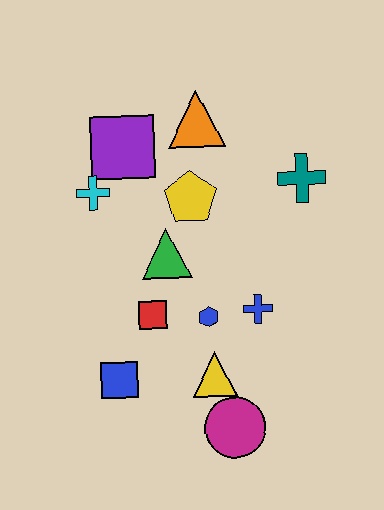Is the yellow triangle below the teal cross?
Yes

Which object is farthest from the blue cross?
The purple square is farthest from the blue cross.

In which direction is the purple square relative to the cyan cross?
The purple square is above the cyan cross.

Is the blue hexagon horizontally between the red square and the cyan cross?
No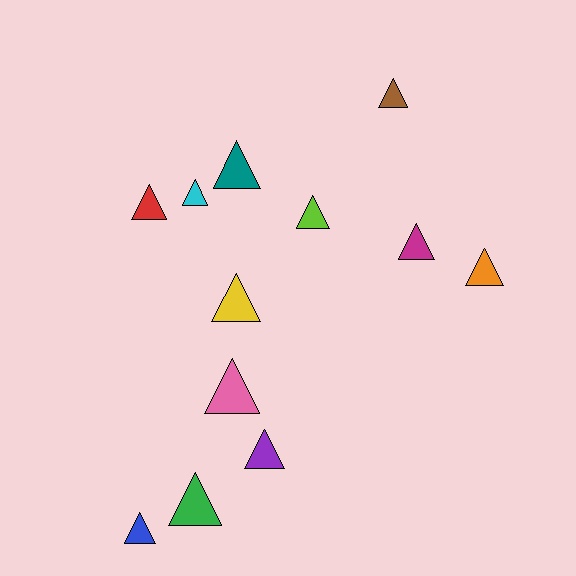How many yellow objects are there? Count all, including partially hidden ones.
There is 1 yellow object.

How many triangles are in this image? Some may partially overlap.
There are 12 triangles.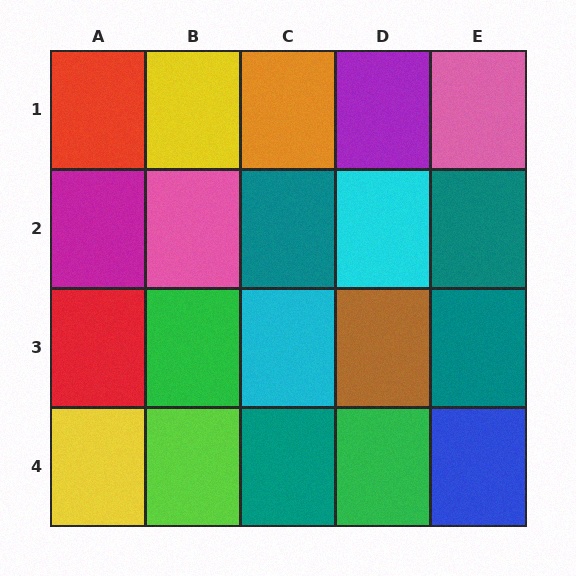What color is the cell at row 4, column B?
Lime.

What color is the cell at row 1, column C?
Orange.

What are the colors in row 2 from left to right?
Magenta, pink, teal, cyan, teal.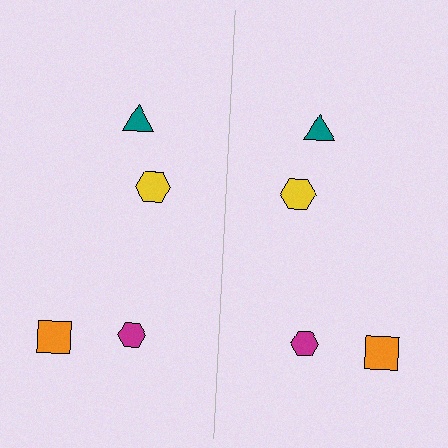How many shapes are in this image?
There are 8 shapes in this image.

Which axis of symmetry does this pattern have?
The pattern has a vertical axis of symmetry running through the center of the image.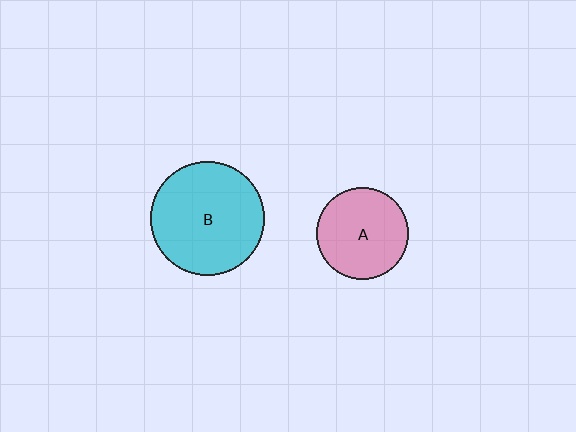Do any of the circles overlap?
No, none of the circles overlap.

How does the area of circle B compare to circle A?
Approximately 1.5 times.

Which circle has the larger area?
Circle B (cyan).